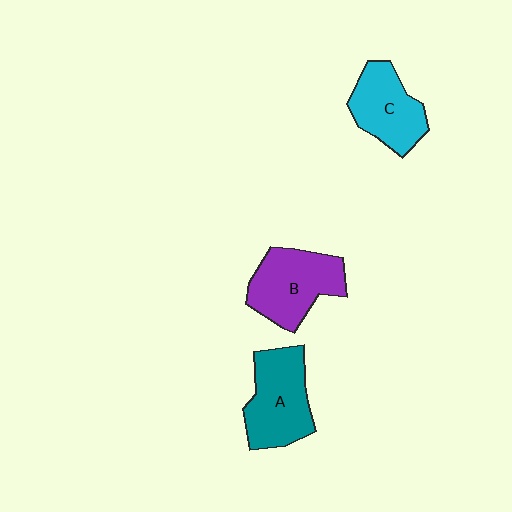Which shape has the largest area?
Shape A (teal).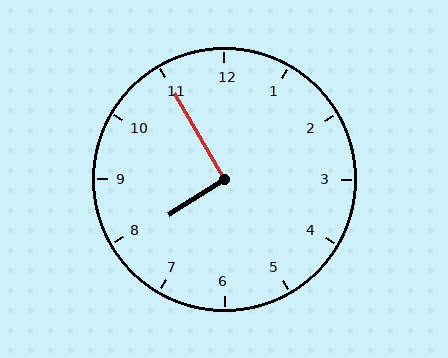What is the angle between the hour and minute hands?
Approximately 92 degrees.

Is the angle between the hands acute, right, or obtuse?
It is right.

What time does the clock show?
7:55.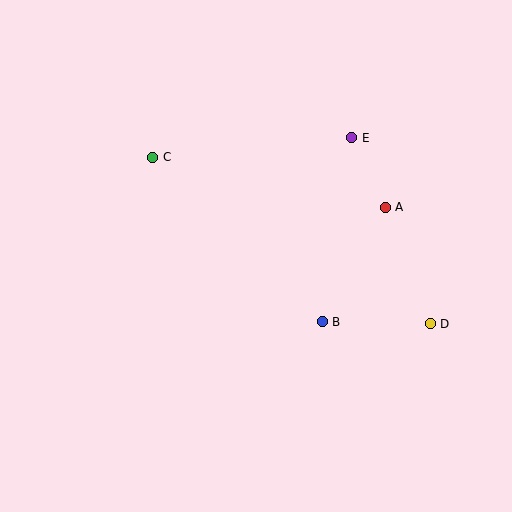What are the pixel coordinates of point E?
Point E is at (352, 138).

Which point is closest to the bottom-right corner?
Point D is closest to the bottom-right corner.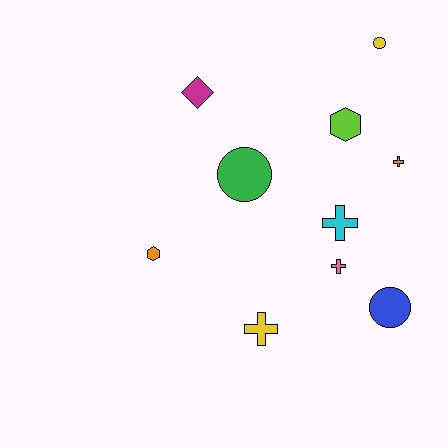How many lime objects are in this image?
There is 1 lime object.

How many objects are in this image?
There are 10 objects.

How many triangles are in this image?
There are no triangles.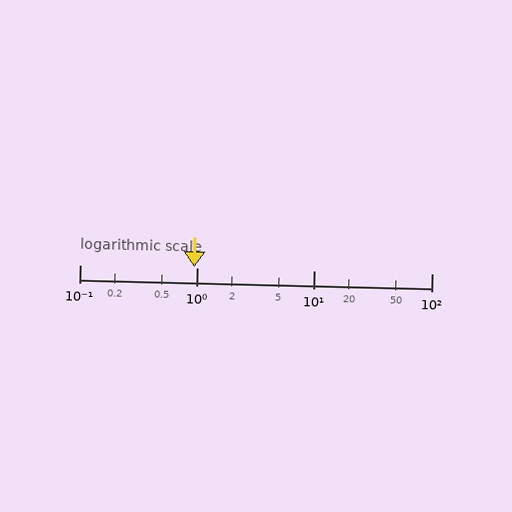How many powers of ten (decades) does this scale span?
The scale spans 3 decades, from 0.1 to 100.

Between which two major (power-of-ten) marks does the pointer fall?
The pointer is between 0.1 and 1.